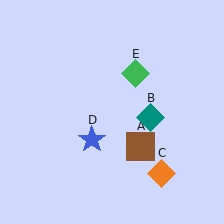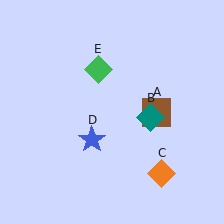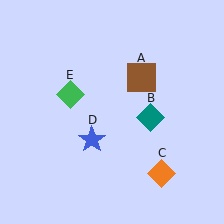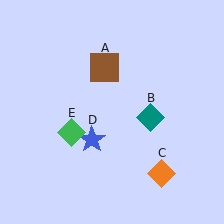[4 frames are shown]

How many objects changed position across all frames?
2 objects changed position: brown square (object A), green diamond (object E).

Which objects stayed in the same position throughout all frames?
Teal diamond (object B) and orange diamond (object C) and blue star (object D) remained stationary.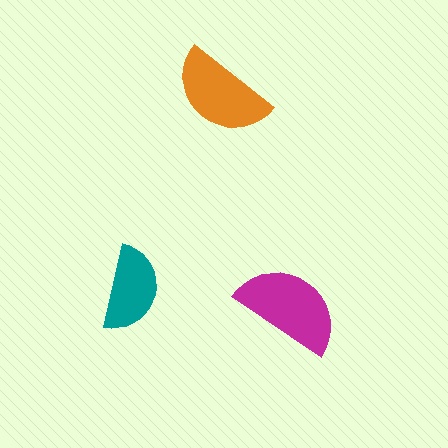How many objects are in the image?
There are 3 objects in the image.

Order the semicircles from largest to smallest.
the magenta one, the orange one, the teal one.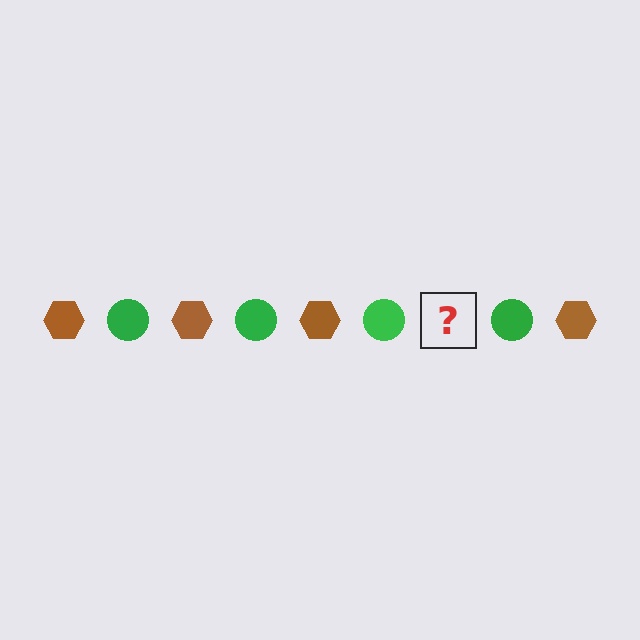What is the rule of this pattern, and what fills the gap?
The rule is that the pattern alternates between brown hexagon and green circle. The gap should be filled with a brown hexagon.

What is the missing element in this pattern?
The missing element is a brown hexagon.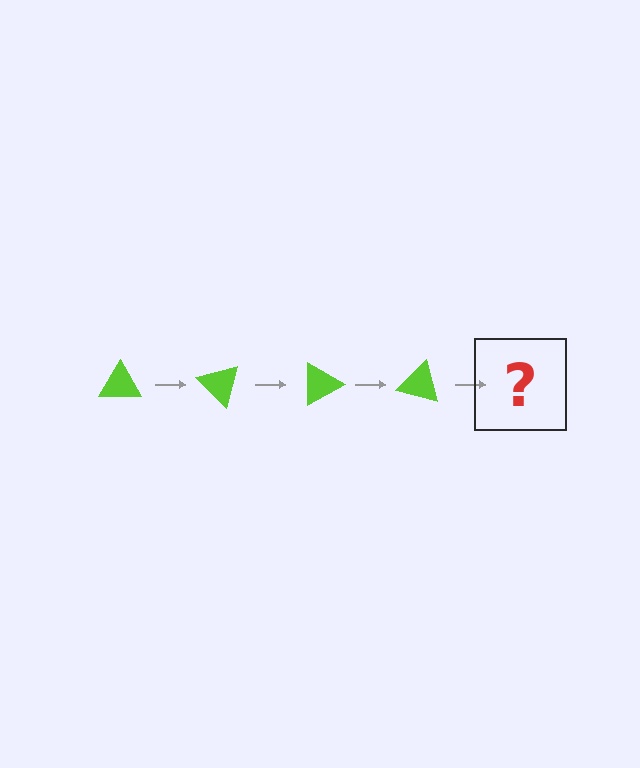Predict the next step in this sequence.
The next step is a lime triangle rotated 180 degrees.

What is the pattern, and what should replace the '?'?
The pattern is that the triangle rotates 45 degrees each step. The '?' should be a lime triangle rotated 180 degrees.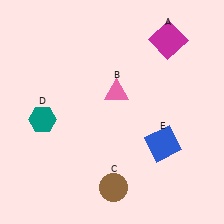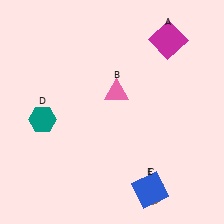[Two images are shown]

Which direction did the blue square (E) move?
The blue square (E) moved down.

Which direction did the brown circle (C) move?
The brown circle (C) moved right.